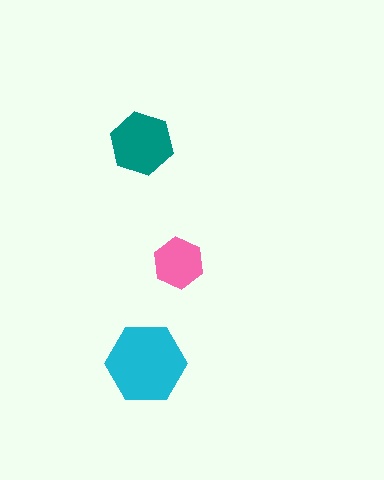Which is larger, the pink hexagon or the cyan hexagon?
The cyan one.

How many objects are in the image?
There are 3 objects in the image.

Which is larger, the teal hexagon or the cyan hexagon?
The cyan one.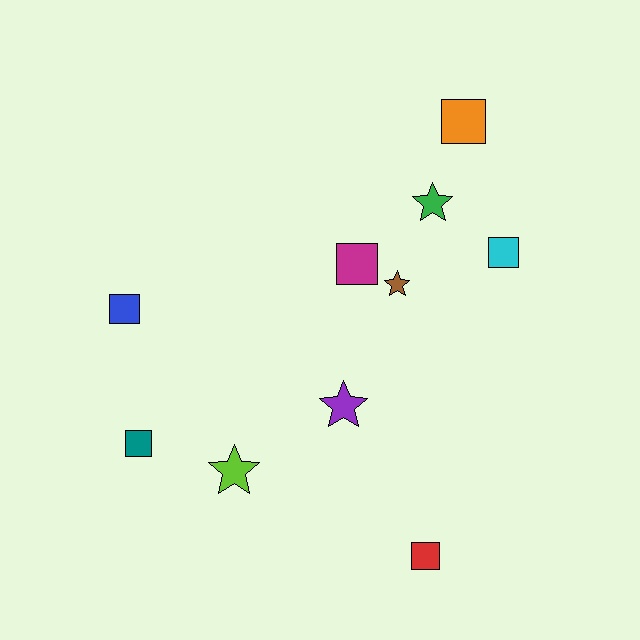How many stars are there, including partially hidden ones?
There are 4 stars.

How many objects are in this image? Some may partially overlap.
There are 10 objects.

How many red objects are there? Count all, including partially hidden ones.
There is 1 red object.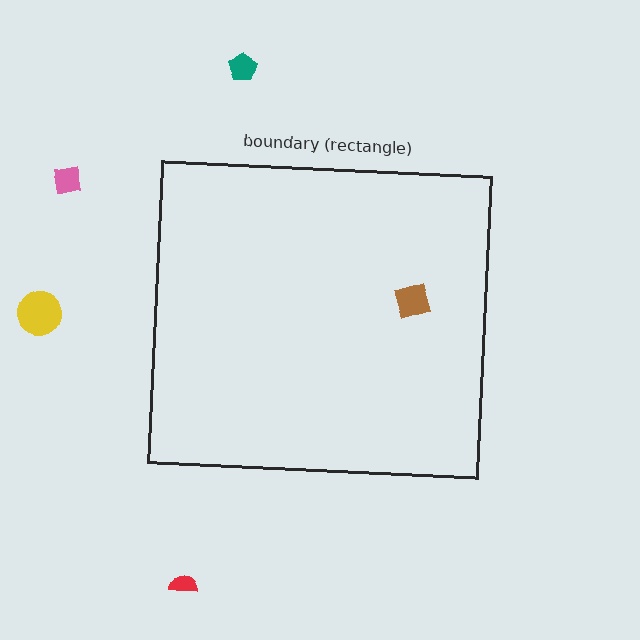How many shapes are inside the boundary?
1 inside, 4 outside.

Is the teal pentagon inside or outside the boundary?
Outside.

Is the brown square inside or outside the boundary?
Inside.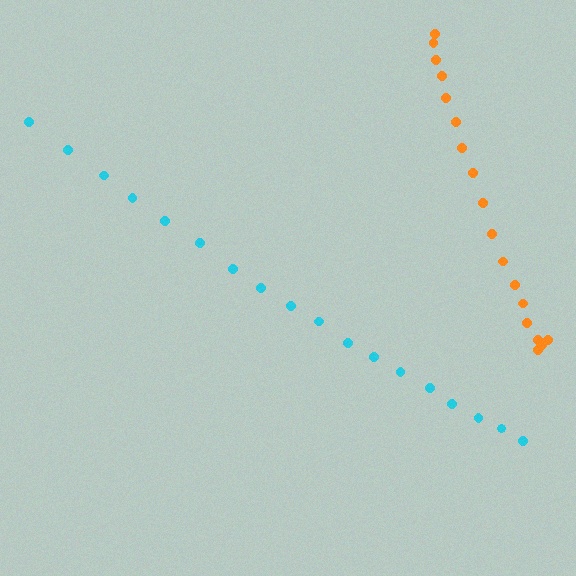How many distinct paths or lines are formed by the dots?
There are 2 distinct paths.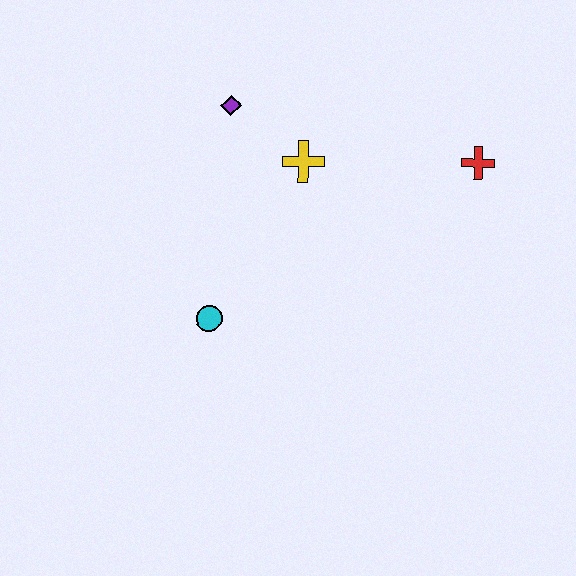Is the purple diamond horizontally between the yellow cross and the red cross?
No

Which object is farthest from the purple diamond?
The red cross is farthest from the purple diamond.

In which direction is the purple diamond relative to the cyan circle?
The purple diamond is above the cyan circle.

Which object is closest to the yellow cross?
The purple diamond is closest to the yellow cross.